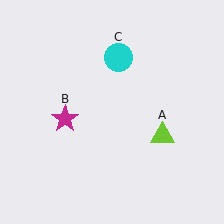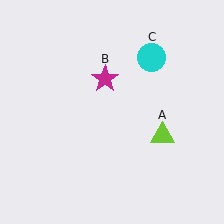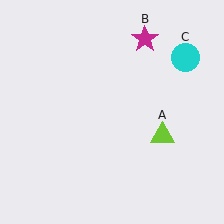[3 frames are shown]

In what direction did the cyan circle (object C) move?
The cyan circle (object C) moved right.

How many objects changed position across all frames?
2 objects changed position: magenta star (object B), cyan circle (object C).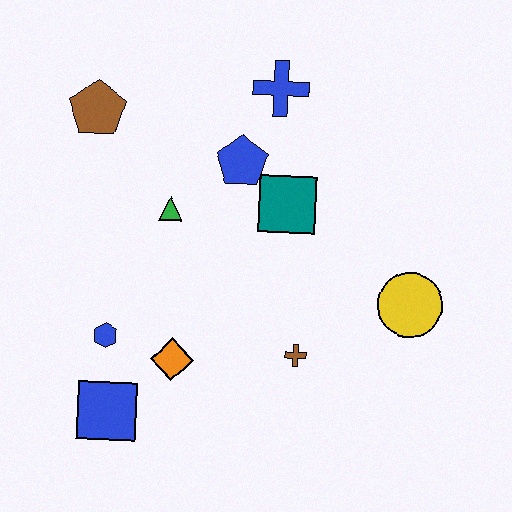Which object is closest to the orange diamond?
The blue hexagon is closest to the orange diamond.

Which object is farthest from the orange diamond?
The blue cross is farthest from the orange diamond.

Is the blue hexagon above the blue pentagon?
No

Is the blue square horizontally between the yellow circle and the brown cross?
No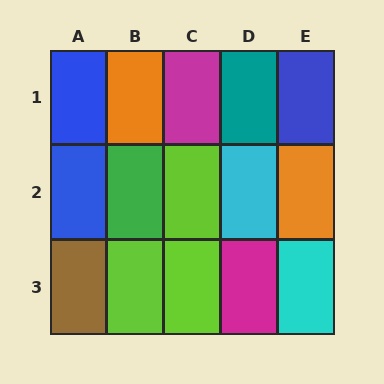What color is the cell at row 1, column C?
Magenta.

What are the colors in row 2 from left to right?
Blue, green, lime, cyan, orange.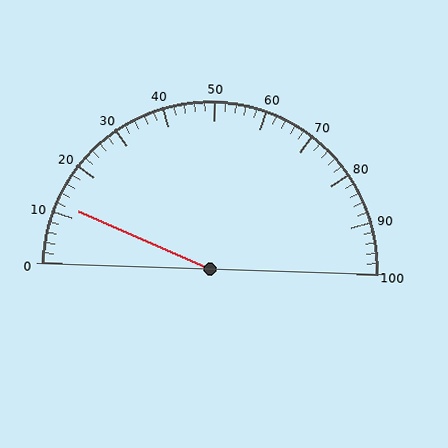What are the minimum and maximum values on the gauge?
The gauge ranges from 0 to 100.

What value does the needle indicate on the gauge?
The needle indicates approximately 12.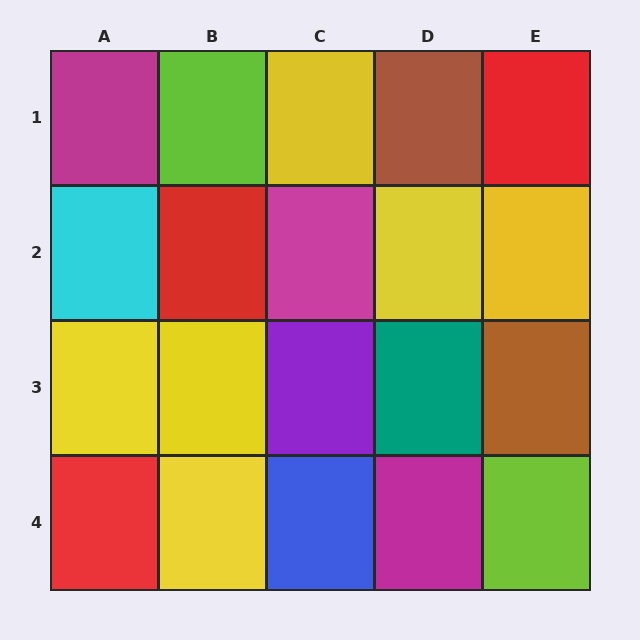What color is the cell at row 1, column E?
Red.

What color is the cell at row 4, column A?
Red.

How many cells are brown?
2 cells are brown.